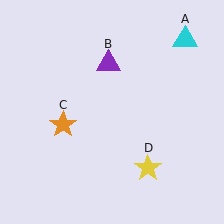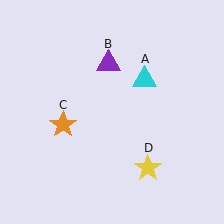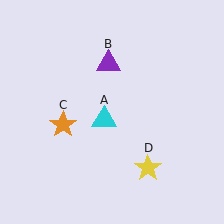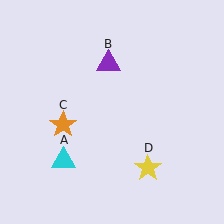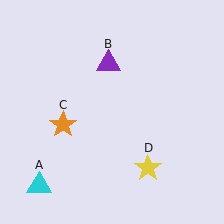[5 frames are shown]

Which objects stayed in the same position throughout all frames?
Purple triangle (object B) and orange star (object C) and yellow star (object D) remained stationary.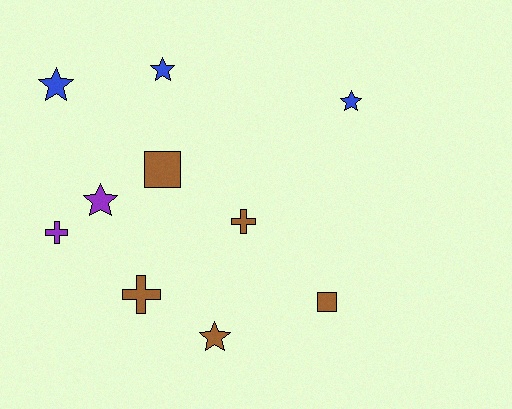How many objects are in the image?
There are 10 objects.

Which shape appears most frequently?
Star, with 5 objects.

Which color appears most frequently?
Brown, with 5 objects.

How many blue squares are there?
There are no blue squares.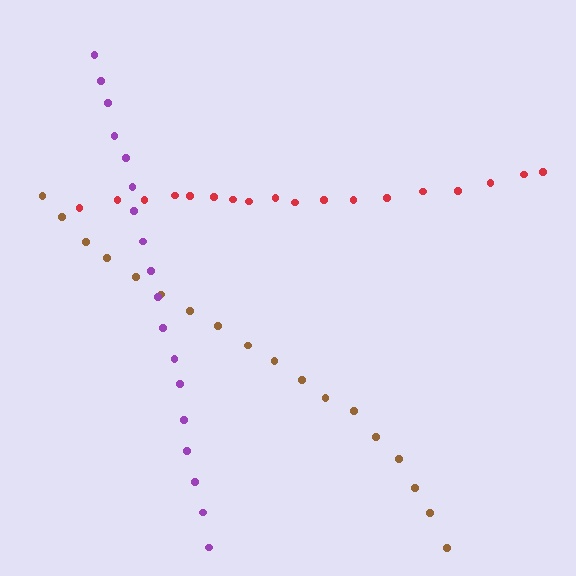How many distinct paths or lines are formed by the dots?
There are 3 distinct paths.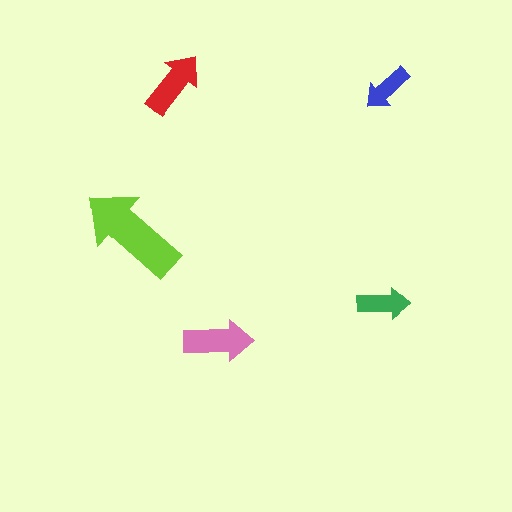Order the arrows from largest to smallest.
the lime one, the pink one, the red one, the green one, the blue one.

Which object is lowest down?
The pink arrow is bottommost.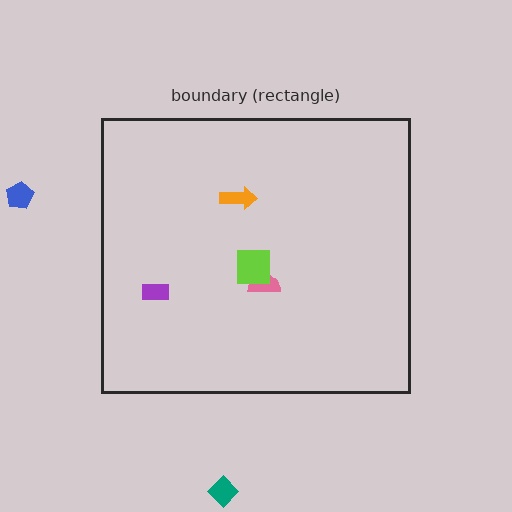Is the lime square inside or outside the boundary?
Inside.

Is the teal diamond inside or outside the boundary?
Outside.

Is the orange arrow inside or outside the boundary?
Inside.